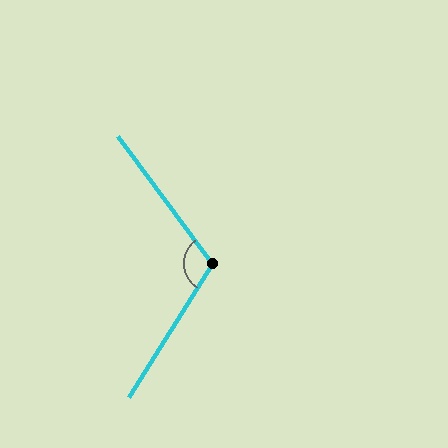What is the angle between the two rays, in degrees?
Approximately 111 degrees.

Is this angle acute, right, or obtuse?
It is obtuse.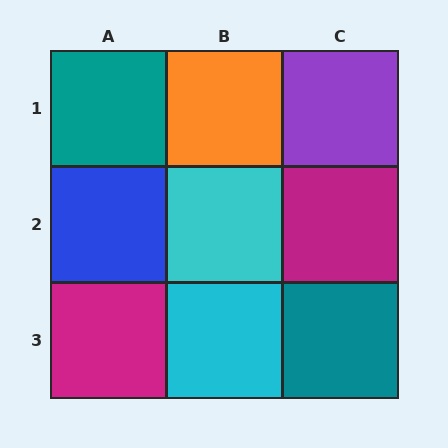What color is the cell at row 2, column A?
Blue.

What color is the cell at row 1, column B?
Orange.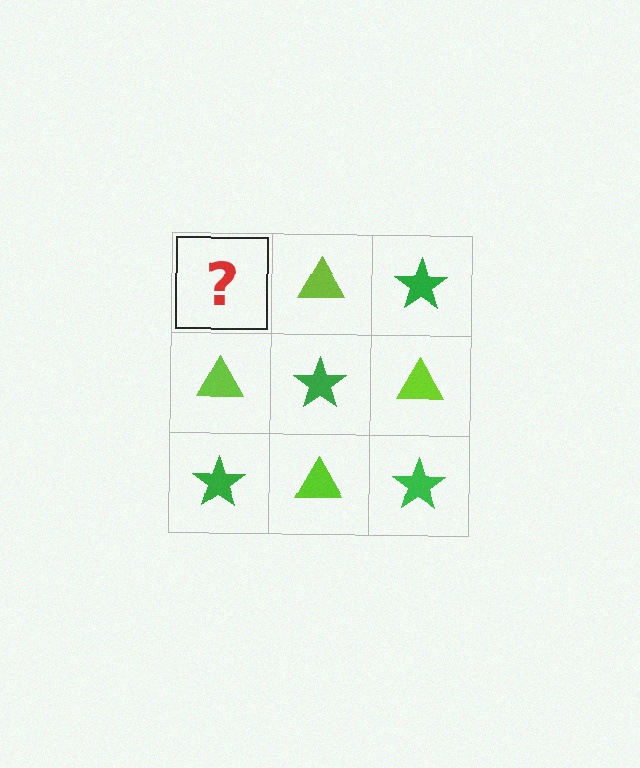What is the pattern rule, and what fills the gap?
The rule is that it alternates green star and lime triangle in a checkerboard pattern. The gap should be filled with a green star.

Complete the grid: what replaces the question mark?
The question mark should be replaced with a green star.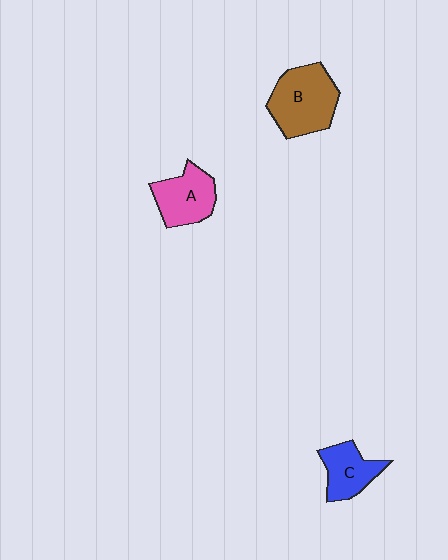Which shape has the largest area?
Shape B (brown).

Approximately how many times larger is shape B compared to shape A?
Approximately 1.3 times.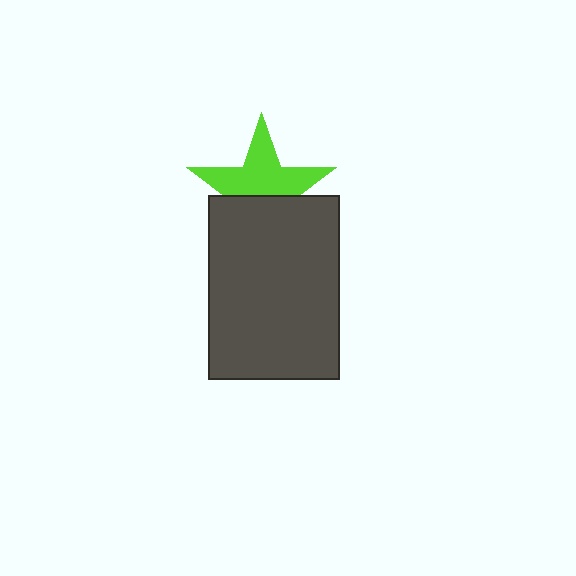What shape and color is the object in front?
The object in front is a dark gray rectangle.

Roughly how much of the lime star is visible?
About half of it is visible (roughly 58%).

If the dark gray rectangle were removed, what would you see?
You would see the complete lime star.